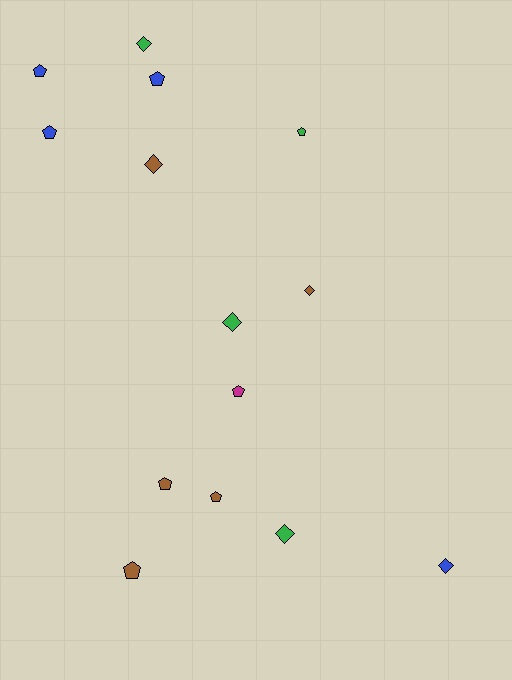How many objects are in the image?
There are 14 objects.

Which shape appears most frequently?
Pentagon, with 8 objects.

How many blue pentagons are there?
There are 3 blue pentagons.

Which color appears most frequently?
Brown, with 5 objects.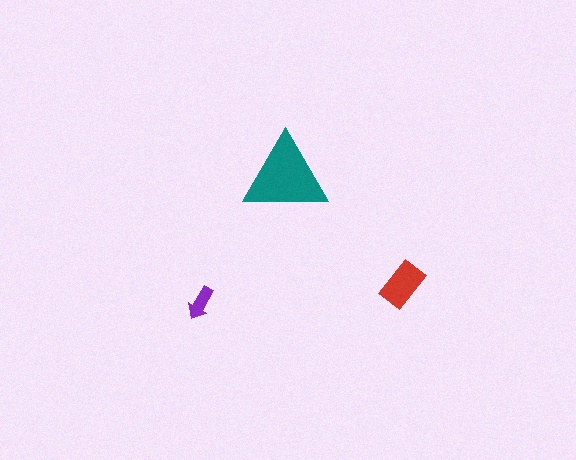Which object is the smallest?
The purple arrow.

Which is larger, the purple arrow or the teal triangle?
The teal triangle.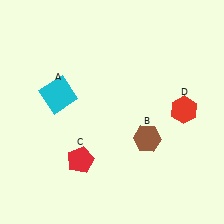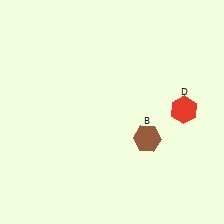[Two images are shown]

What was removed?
The red pentagon (C), the cyan square (A) were removed in Image 2.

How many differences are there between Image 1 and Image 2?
There are 2 differences between the two images.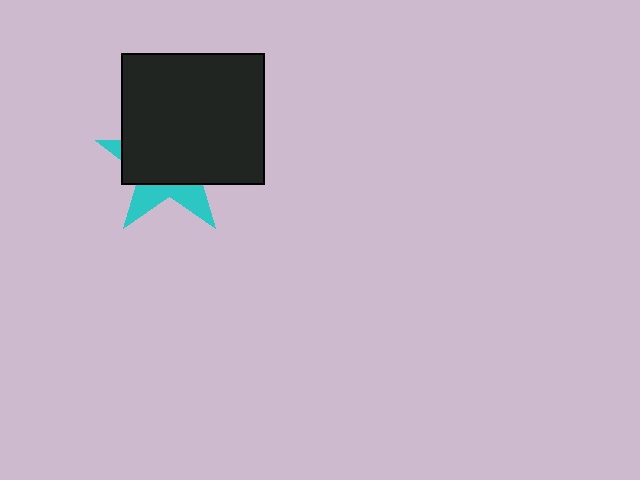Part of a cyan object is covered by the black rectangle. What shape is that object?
It is a star.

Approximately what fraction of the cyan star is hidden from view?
Roughly 69% of the cyan star is hidden behind the black rectangle.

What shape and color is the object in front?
The object in front is a black rectangle.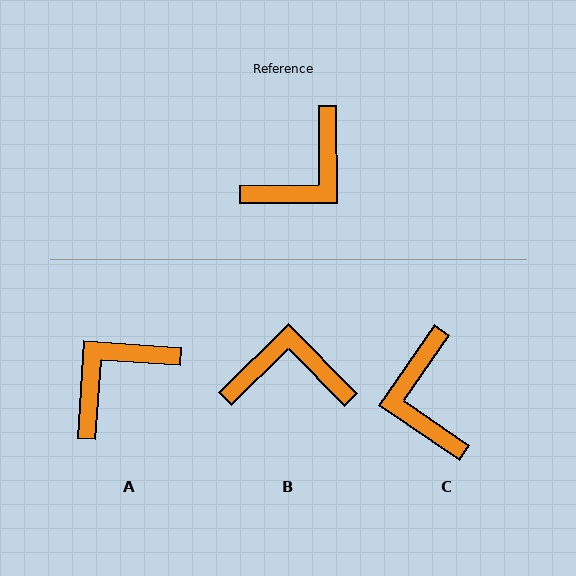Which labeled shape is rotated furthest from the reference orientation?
A, about 176 degrees away.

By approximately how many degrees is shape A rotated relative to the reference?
Approximately 176 degrees counter-clockwise.